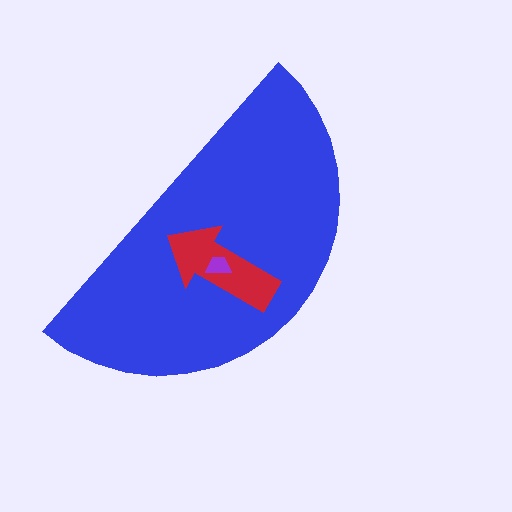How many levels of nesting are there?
3.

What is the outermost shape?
The blue semicircle.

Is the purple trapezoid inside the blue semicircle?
Yes.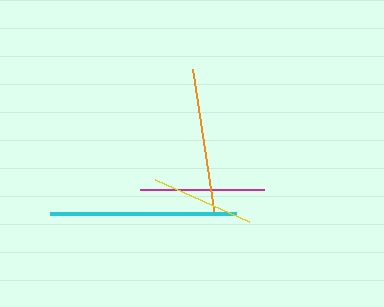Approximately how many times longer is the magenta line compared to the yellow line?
The magenta line is approximately 1.2 times the length of the yellow line.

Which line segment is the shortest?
The yellow line is the shortest at approximately 103 pixels.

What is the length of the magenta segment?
The magenta segment is approximately 124 pixels long.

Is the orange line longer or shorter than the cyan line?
The cyan line is longer than the orange line.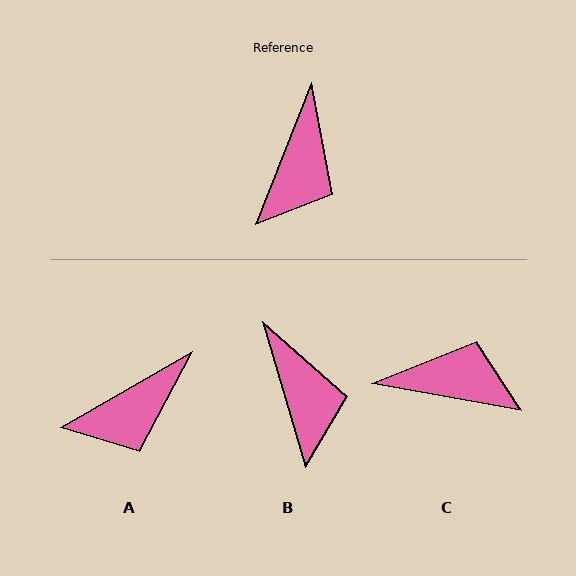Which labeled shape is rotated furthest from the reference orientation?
C, about 101 degrees away.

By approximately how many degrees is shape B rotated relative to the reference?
Approximately 38 degrees counter-clockwise.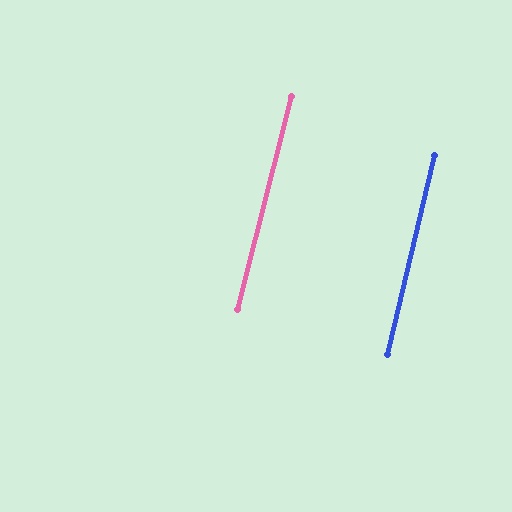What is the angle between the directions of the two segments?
Approximately 1 degree.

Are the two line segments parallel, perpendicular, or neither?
Parallel — their directions differ by only 1.1°.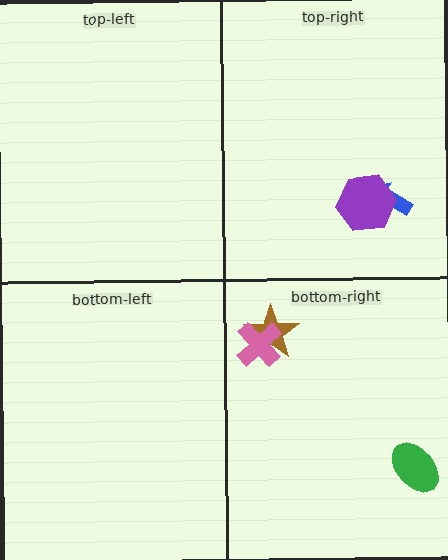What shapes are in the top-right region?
The blue arrow, the purple hexagon.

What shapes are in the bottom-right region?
The brown star, the green ellipse, the pink cross.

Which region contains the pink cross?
The bottom-right region.